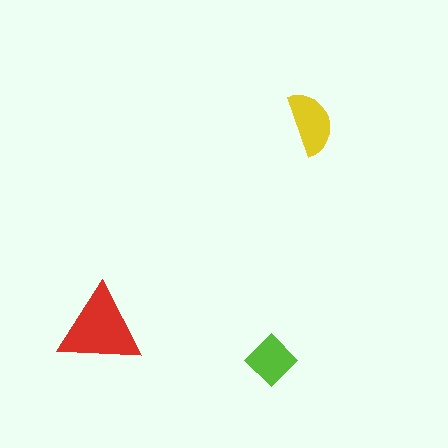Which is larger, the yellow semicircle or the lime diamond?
The yellow semicircle.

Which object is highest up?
The yellow semicircle is topmost.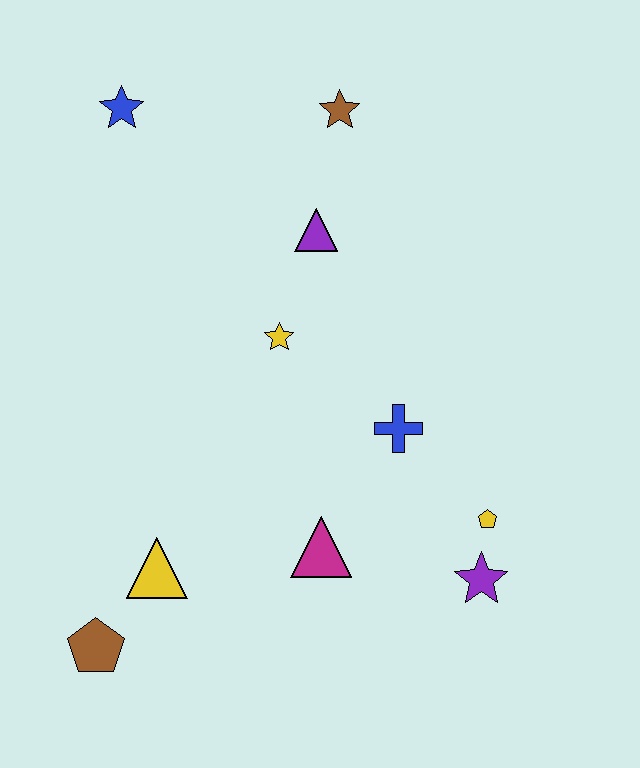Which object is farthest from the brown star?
The brown pentagon is farthest from the brown star.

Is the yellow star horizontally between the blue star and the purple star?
Yes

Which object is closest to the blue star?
The brown star is closest to the blue star.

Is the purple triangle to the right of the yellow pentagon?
No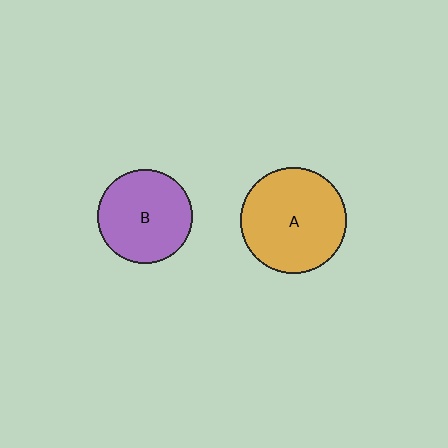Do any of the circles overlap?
No, none of the circles overlap.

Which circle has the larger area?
Circle A (orange).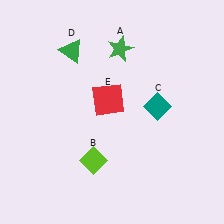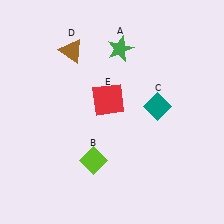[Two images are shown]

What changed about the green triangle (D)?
In Image 1, D is green. In Image 2, it changed to brown.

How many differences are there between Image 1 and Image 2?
There is 1 difference between the two images.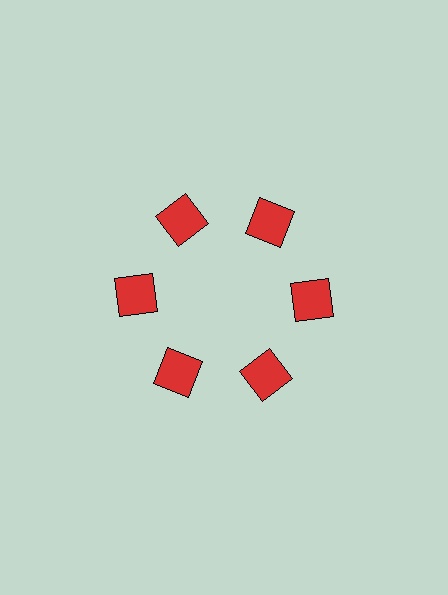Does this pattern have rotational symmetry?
Yes, this pattern has 6-fold rotational symmetry. It looks the same after rotating 60 degrees around the center.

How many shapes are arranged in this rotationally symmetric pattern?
There are 6 shapes, arranged in 6 groups of 1.